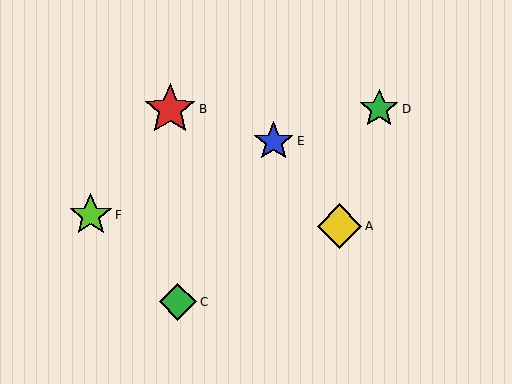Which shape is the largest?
The red star (labeled B) is the largest.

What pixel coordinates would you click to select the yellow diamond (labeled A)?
Click at (340, 226) to select the yellow diamond A.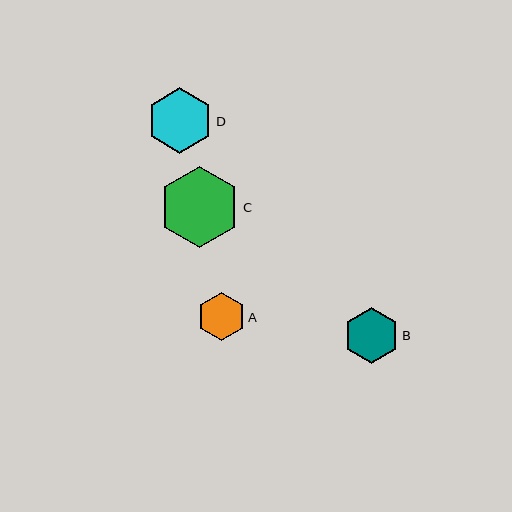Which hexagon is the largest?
Hexagon C is the largest with a size of approximately 81 pixels.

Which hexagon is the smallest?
Hexagon A is the smallest with a size of approximately 48 pixels.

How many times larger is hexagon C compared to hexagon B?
Hexagon C is approximately 1.5 times the size of hexagon B.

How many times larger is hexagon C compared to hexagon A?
Hexagon C is approximately 1.7 times the size of hexagon A.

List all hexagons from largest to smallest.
From largest to smallest: C, D, B, A.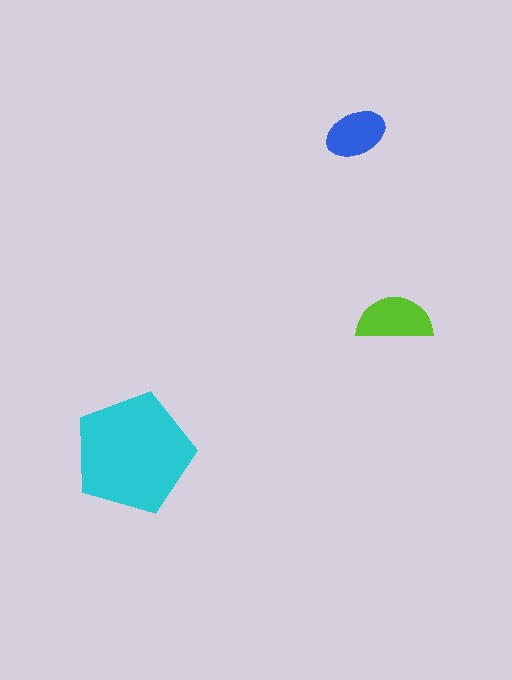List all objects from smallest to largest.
The blue ellipse, the lime semicircle, the cyan pentagon.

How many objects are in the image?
There are 3 objects in the image.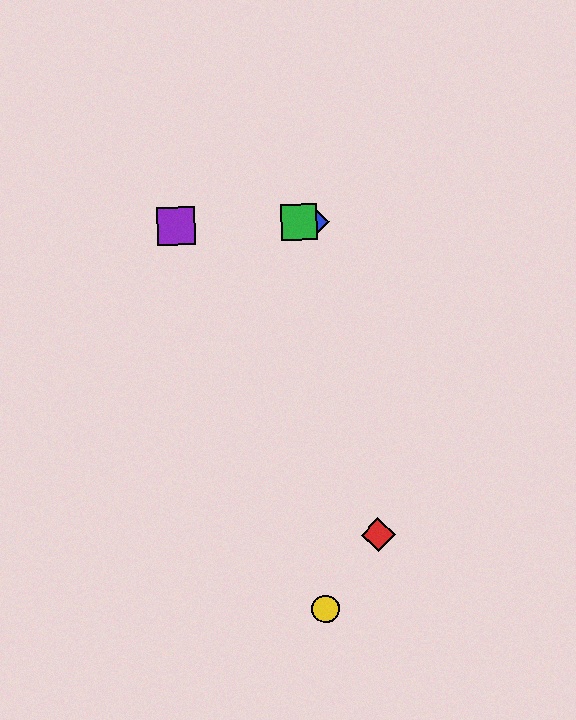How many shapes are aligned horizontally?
3 shapes (the blue diamond, the green square, the purple square) are aligned horizontally.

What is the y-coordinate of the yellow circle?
The yellow circle is at y≈609.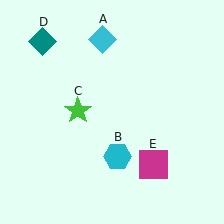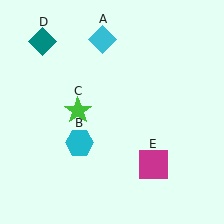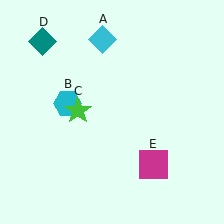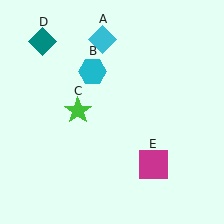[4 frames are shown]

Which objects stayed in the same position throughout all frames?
Cyan diamond (object A) and green star (object C) and teal diamond (object D) and magenta square (object E) remained stationary.